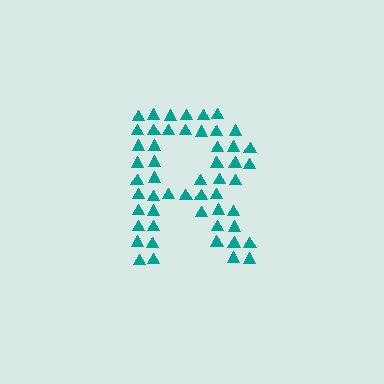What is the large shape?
The large shape is the letter R.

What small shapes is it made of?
It is made of small triangles.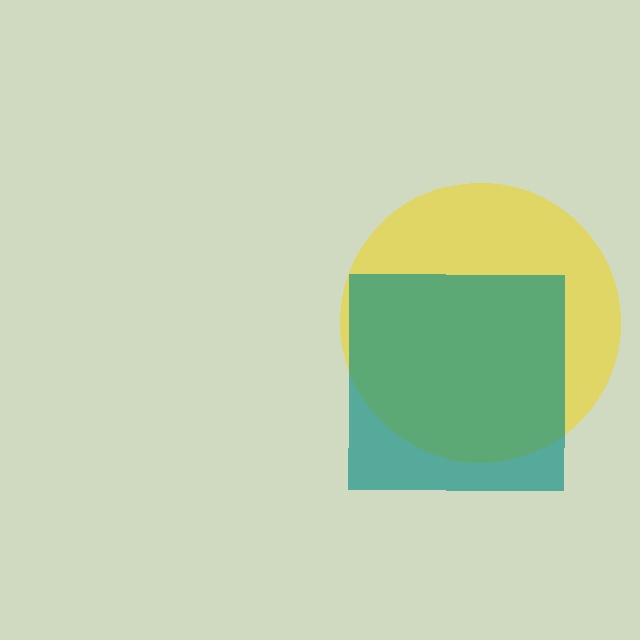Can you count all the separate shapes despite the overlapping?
Yes, there are 2 separate shapes.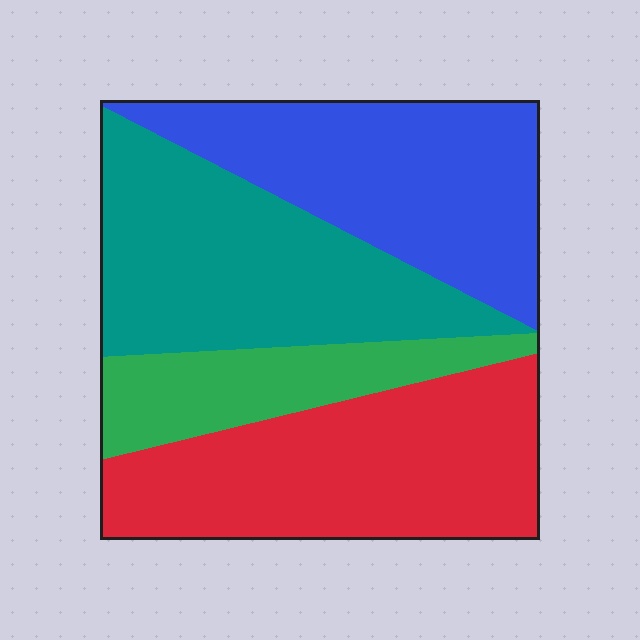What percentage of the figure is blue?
Blue covers 27% of the figure.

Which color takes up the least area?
Green, at roughly 15%.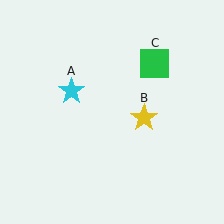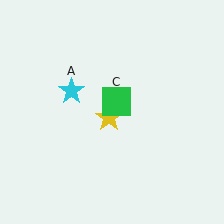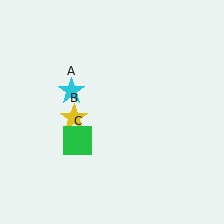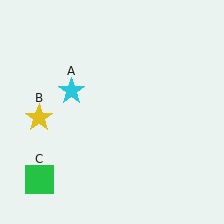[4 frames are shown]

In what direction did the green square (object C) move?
The green square (object C) moved down and to the left.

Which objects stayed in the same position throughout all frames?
Cyan star (object A) remained stationary.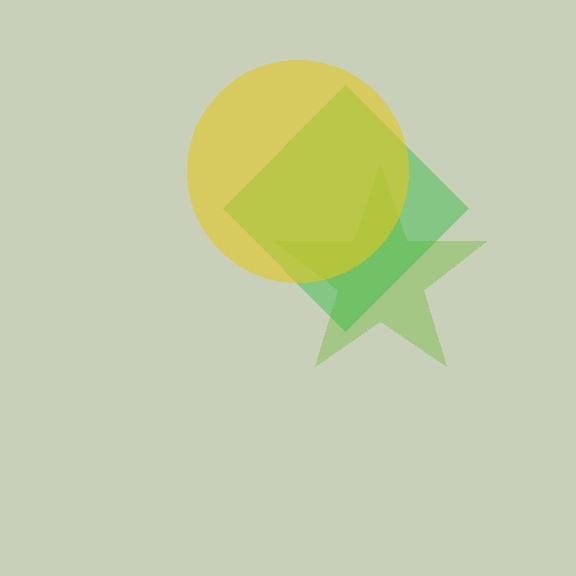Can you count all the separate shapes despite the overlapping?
Yes, there are 3 separate shapes.